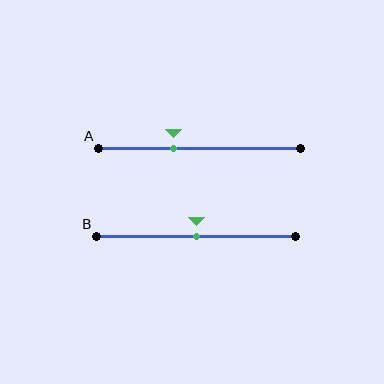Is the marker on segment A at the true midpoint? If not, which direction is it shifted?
No, the marker on segment A is shifted to the left by about 13% of the segment length.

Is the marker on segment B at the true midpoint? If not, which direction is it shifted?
Yes, the marker on segment B is at the true midpoint.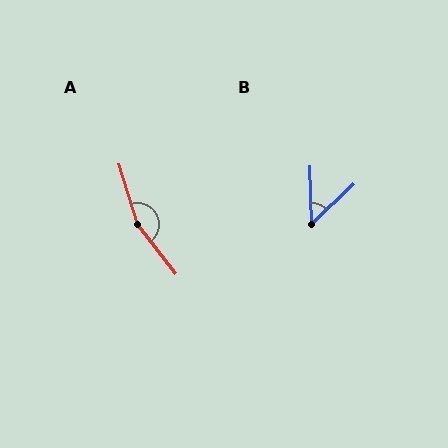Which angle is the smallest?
B, at approximately 47 degrees.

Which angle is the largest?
A, at approximately 159 degrees.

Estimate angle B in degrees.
Approximately 47 degrees.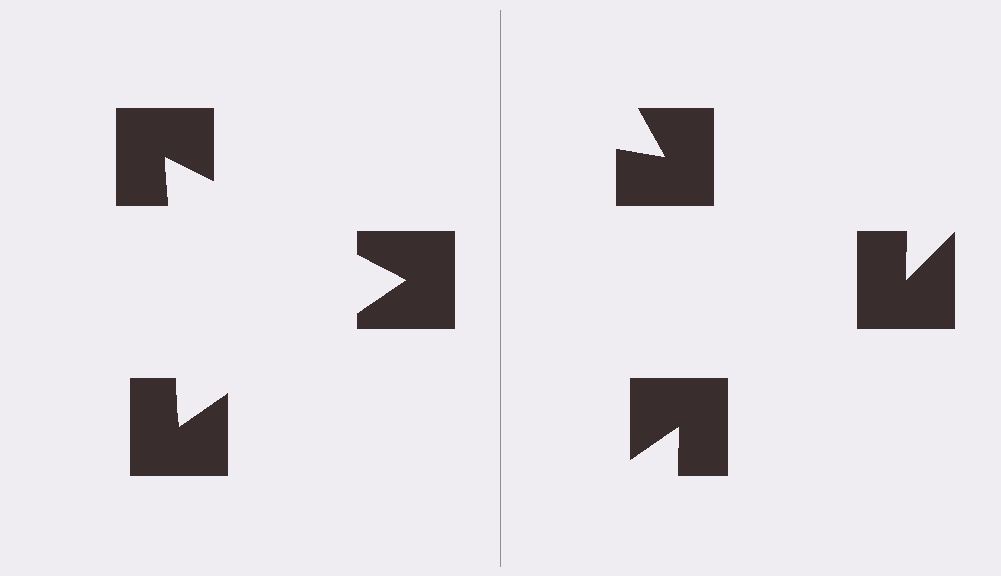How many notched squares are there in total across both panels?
6 — 3 on each side.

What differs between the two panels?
The notched squares are positioned identically on both sides; only the wedge orientations differ. On the left they align to a triangle; on the right they are misaligned.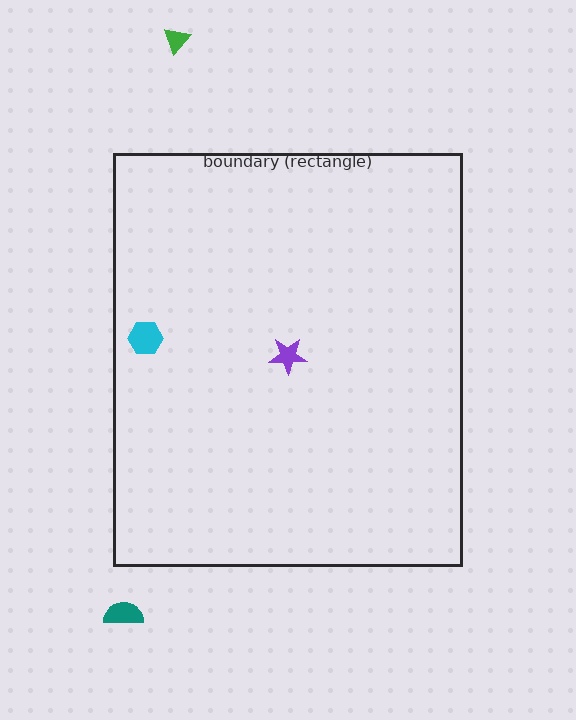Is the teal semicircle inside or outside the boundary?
Outside.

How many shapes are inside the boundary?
2 inside, 2 outside.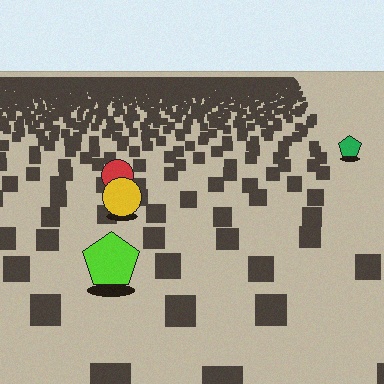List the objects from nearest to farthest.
From nearest to farthest: the lime pentagon, the yellow circle, the red circle, the green pentagon.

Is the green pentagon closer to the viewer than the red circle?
No. The red circle is closer — you can tell from the texture gradient: the ground texture is coarser near it.